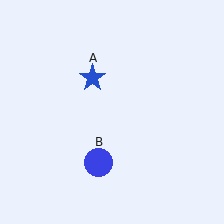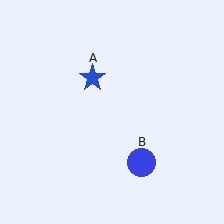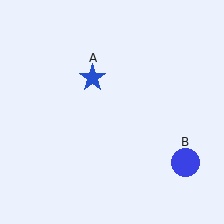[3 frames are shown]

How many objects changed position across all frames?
1 object changed position: blue circle (object B).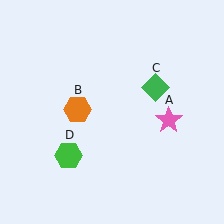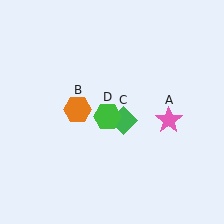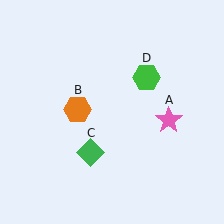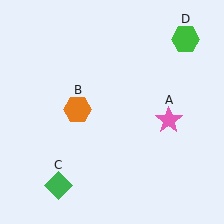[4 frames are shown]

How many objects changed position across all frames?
2 objects changed position: green diamond (object C), green hexagon (object D).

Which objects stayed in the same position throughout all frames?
Pink star (object A) and orange hexagon (object B) remained stationary.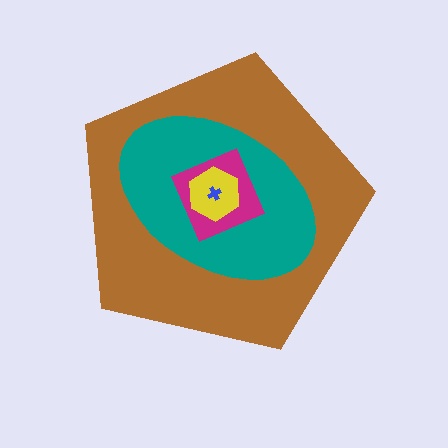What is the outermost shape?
The brown pentagon.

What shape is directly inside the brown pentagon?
The teal ellipse.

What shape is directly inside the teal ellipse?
The magenta square.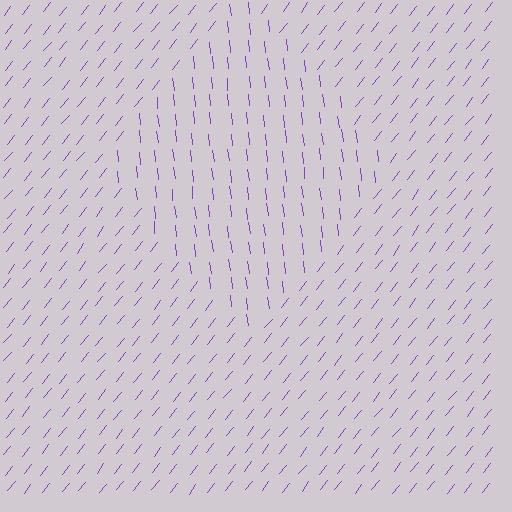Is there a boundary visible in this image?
Yes, there is a texture boundary formed by a change in line orientation.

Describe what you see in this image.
The image is filled with small purple line segments. A diamond region in the image has lines oriented differently from the surrounding lines, creating a visible texture boundary.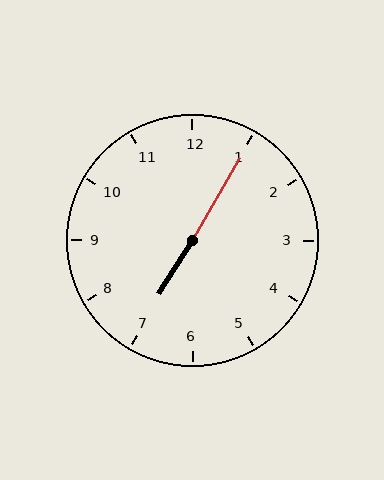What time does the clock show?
7:05.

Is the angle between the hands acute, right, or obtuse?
It is obtuse.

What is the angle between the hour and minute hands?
Approximately 178 degrees.